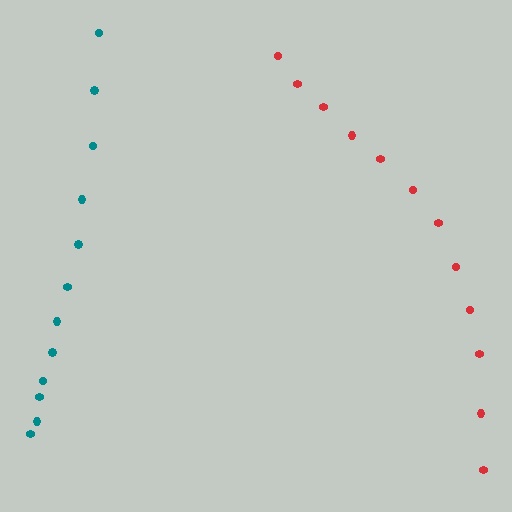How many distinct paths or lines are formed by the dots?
There are 2 distinct paths.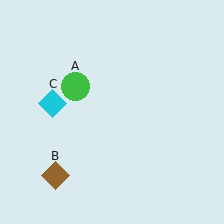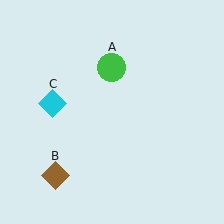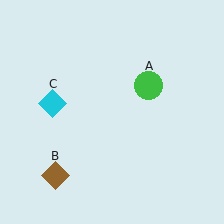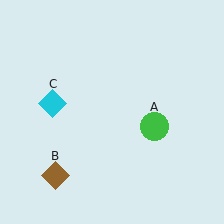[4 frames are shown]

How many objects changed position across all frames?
1 object changed position: green circle (object A).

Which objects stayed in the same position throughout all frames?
Brown diamond (object B) and cyan diamond (object C) remained stationary.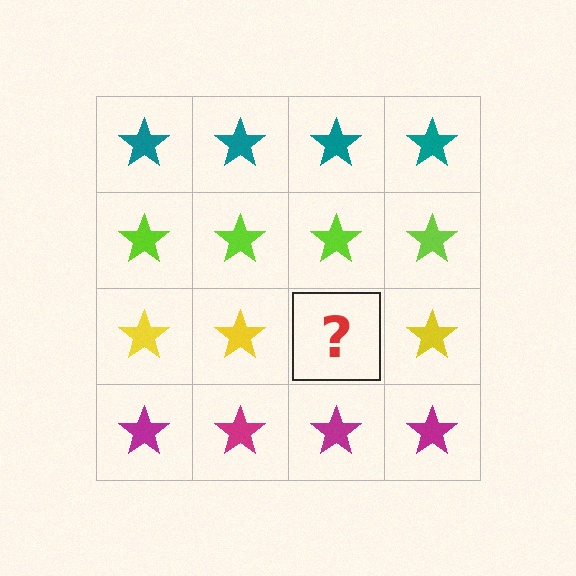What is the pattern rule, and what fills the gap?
The rule is that each row has a consistent color. The gap should be filled with a yellow star.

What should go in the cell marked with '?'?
The missing cell should contain a yellow star.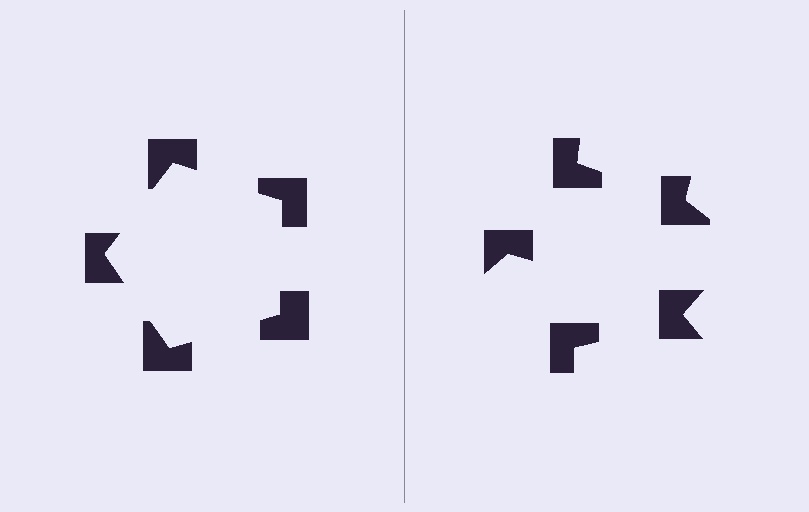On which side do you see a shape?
An illusory pentagon appears on the left side. On the right side the wedge cuts are rotated, so no coherent shape forms.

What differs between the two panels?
The notched squares are positioned identically on both sides; only the wedge orientations differ. On the left they align to a pentagon; on the right they are misaligned.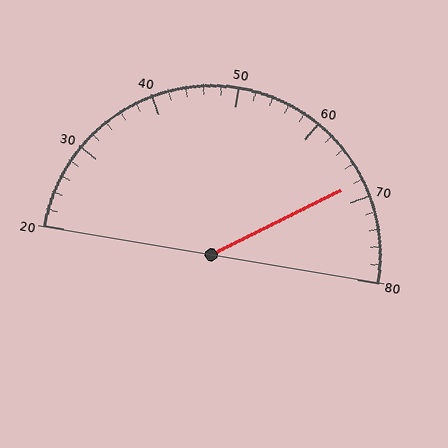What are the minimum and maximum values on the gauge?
The gauge ranges from 20 to 80.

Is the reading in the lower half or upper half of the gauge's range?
The reading is in the upper half of the range (20 to 80).